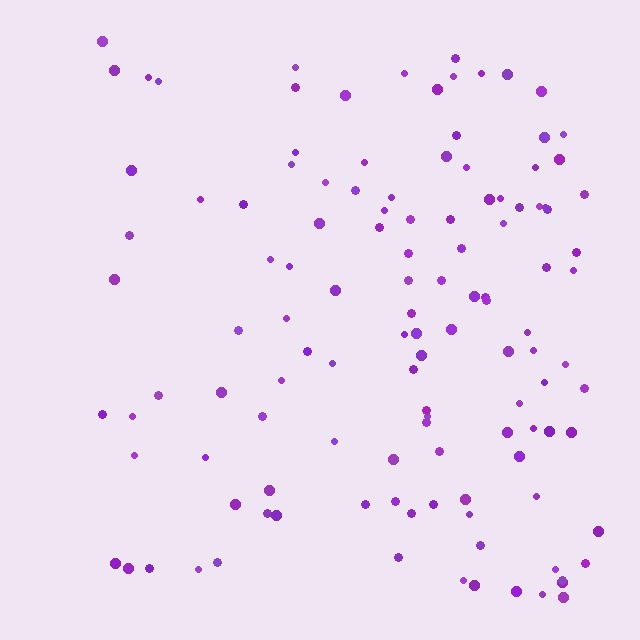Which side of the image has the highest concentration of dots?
The right.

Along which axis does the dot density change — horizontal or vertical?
Horizontal.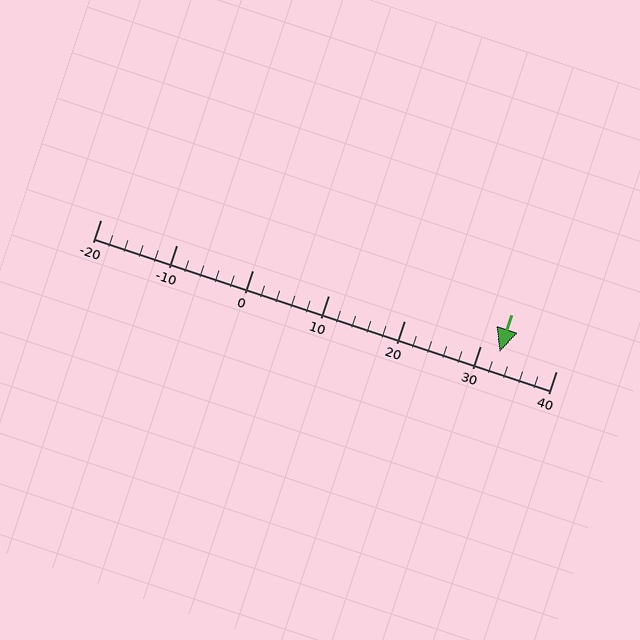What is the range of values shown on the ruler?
The ruler shows values from -20 to 40.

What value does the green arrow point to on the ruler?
The green arrow points to approximately 33.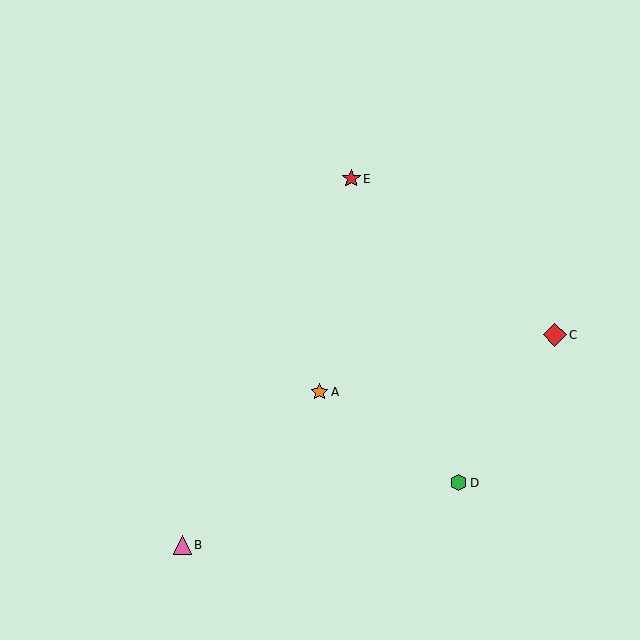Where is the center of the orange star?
The center of the orange star is at (320, 392).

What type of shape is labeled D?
Shape D is a green hexagon.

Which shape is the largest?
The red diamond (labeled C) is the largest.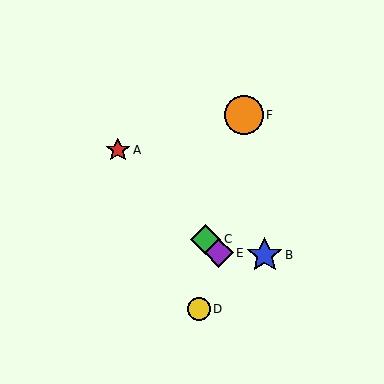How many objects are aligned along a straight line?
3 objects (A, C, E) are aligned along a straight line.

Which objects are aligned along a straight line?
Objects A, C, E are aligned along a straight line.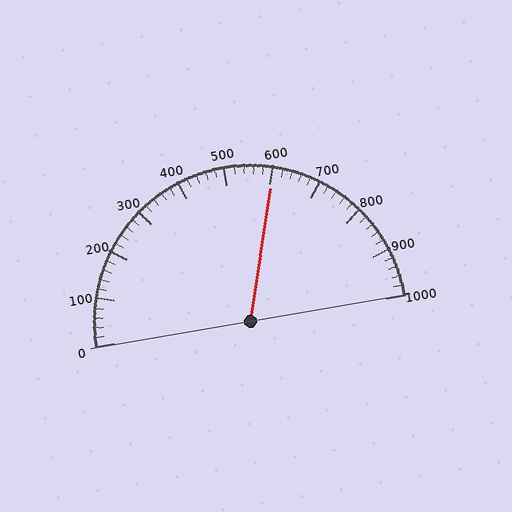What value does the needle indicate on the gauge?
The needle indicates approximately 600.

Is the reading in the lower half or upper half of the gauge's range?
The reading is in the upper half of the range (0 to 1000).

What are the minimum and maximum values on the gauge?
The gauge ranges from 0 to 1000.